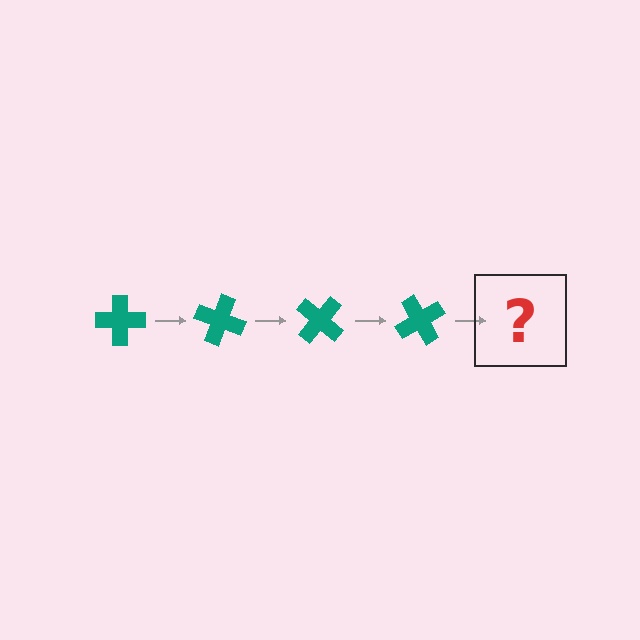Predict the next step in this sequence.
The next step is a teal cross rotated 80 degrees.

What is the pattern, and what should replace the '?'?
The pattern is that the cross rotates 20 degrees each step. The '?' should be a teal cross rotated 80 degrees.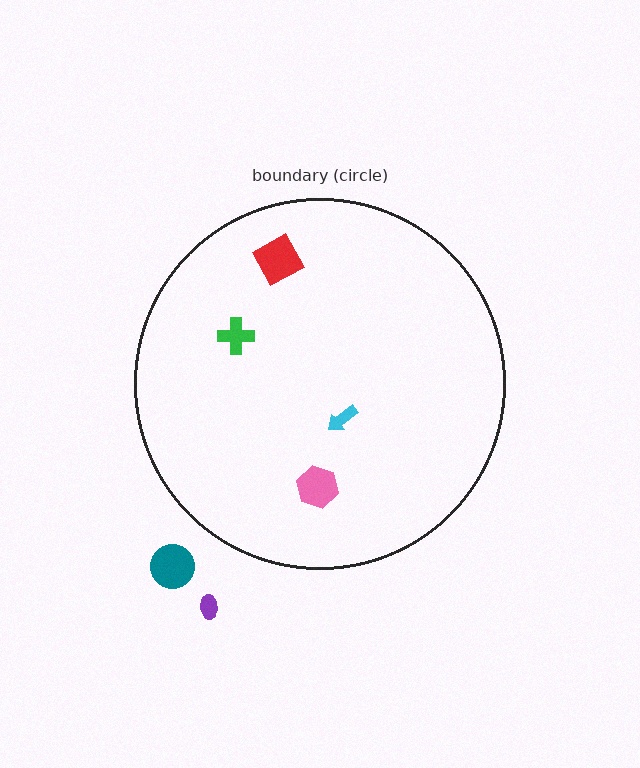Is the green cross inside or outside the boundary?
Inside.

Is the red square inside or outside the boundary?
Inside.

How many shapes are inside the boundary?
4 inside, 2 outside.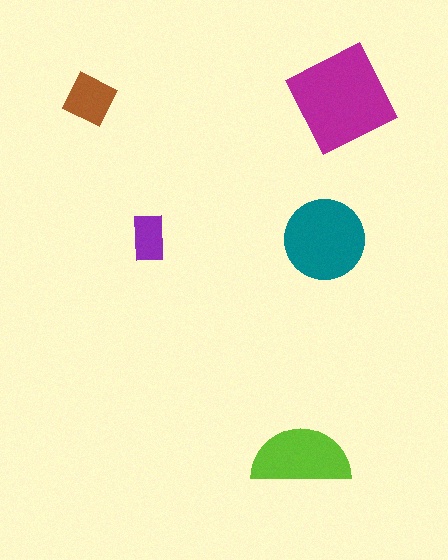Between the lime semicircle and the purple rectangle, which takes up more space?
The lime semicircle.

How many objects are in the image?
There are 5 objects in the image.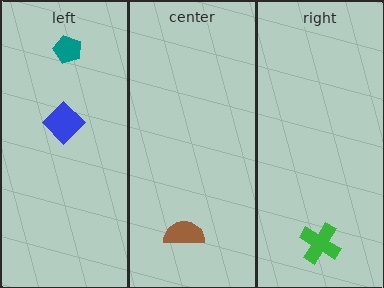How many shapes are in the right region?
1.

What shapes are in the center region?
The brown semicircle.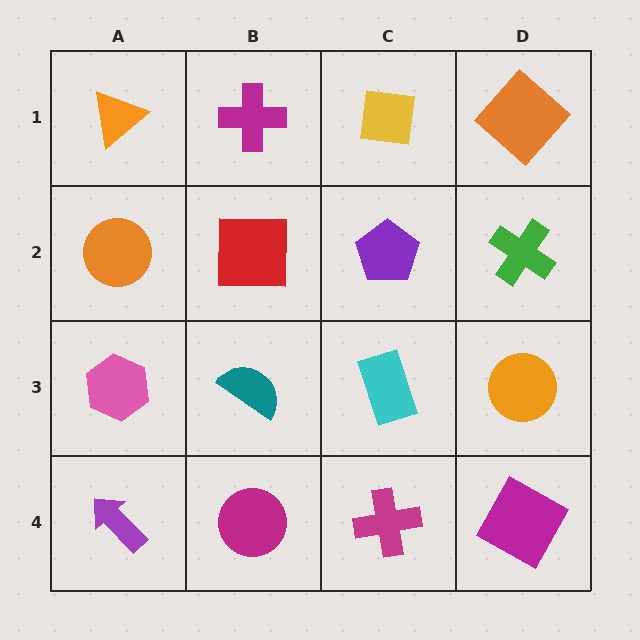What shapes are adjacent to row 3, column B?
A red square (row 2, column B), a magenta circle (row 4, column B), a pink hexagon (row 3, column A), a cyan rectangle (row 3, column C).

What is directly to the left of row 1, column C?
A magenta cross.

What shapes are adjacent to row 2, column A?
An orange triangle (row 1, column A), a pink hexagon (row 3, column A), a red square (row 2, column B).